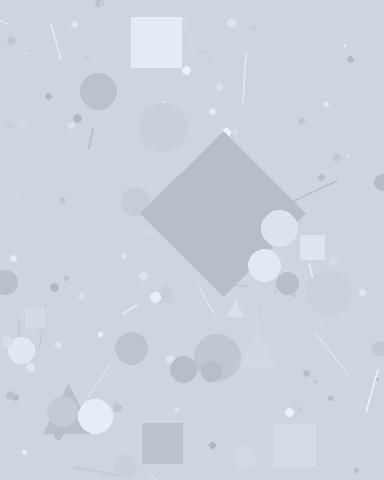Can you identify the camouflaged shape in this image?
The camouflaged shape is a diamond.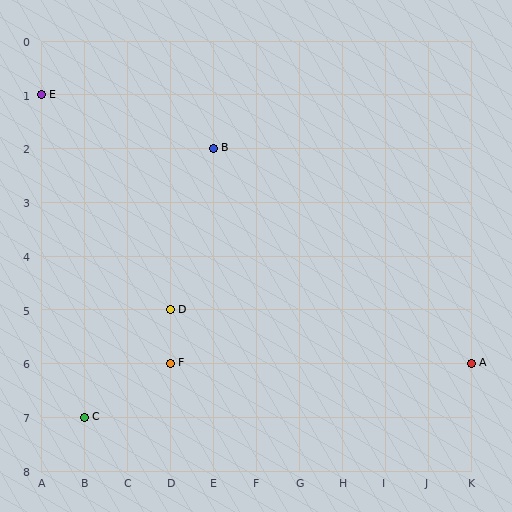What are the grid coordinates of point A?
Point A is at grid coordinates (K, 6).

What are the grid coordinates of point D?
Point D is at grid coordinates (D, 5).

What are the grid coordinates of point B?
Point B is at grid coordinates (E, 2).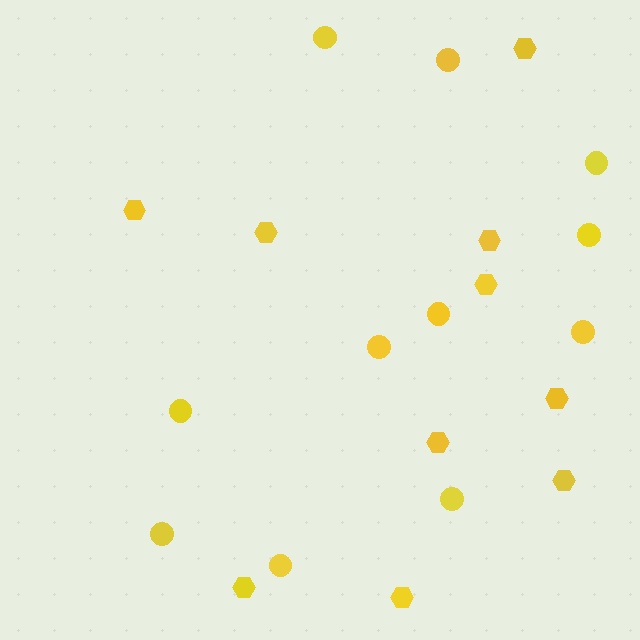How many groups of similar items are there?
There are 2 groups: one group of circles (11) and one group of hexagons (10).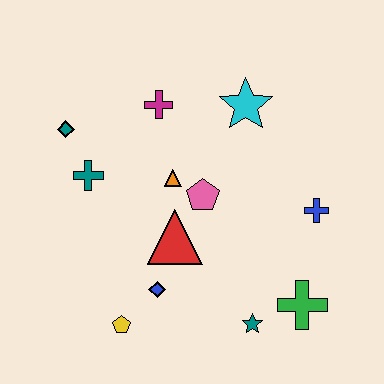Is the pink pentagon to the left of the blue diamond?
No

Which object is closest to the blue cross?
The green cross is closest to the blue cross.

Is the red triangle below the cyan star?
Yes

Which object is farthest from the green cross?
The teal diamond is farthest from the green cross.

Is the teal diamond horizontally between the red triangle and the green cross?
No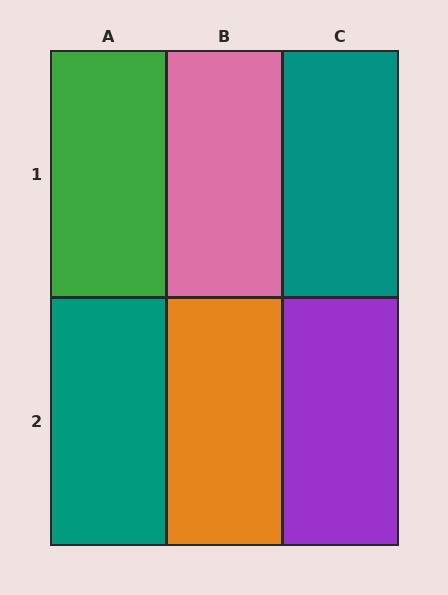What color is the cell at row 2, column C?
Purple.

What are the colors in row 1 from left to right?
Green, pink, teal.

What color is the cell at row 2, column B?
Orange.